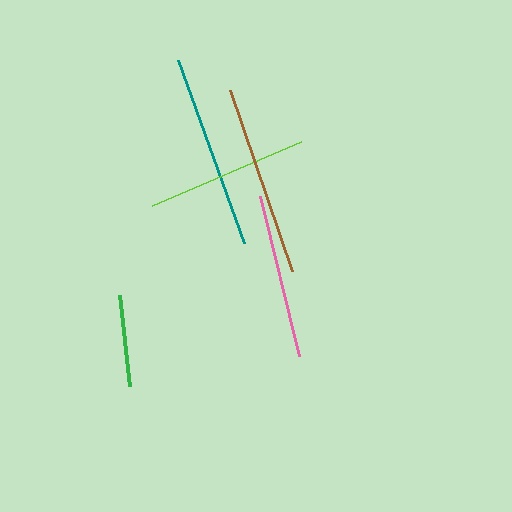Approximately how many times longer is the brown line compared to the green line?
The brown line is approximately 2.1 times the length of the green line.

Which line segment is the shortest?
The green line is the shortest at approximately 92 pixels.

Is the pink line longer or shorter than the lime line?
The pink line is longer than the lime line.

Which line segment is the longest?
The teal line is the longest at approximately 194 pixels.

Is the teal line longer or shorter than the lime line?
The teal line is longer than the lime line.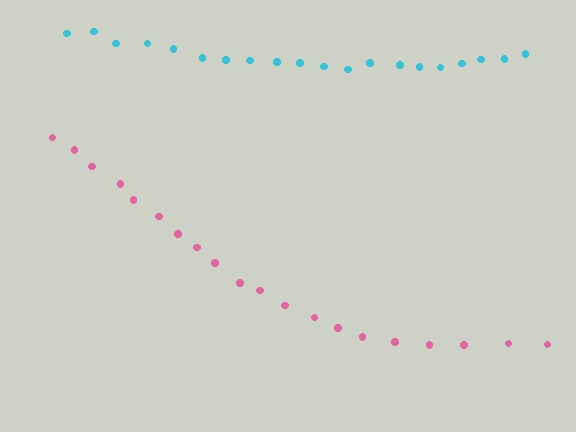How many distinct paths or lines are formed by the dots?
There are 2 distinct paths.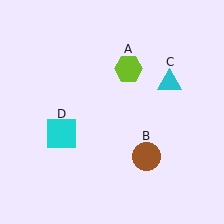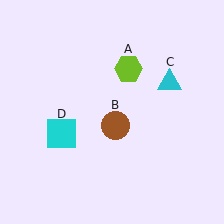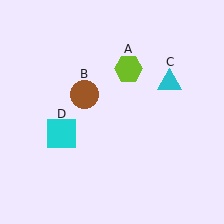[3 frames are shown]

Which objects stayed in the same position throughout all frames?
Lime hexagon (object A) and cyan triangle (object C) and cyan square (object D) remained stationary.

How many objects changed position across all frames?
1 object changed position: brown circle (object B).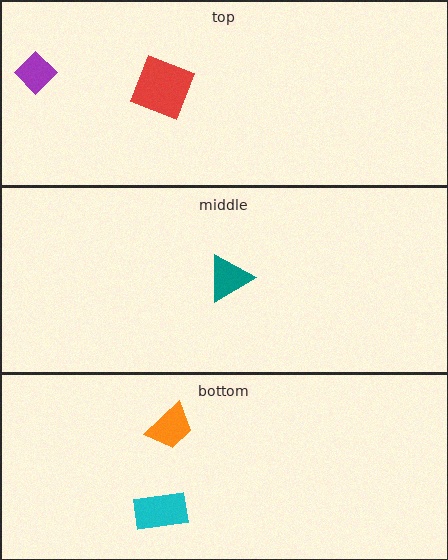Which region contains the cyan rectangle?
The bottom region.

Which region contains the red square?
The top region.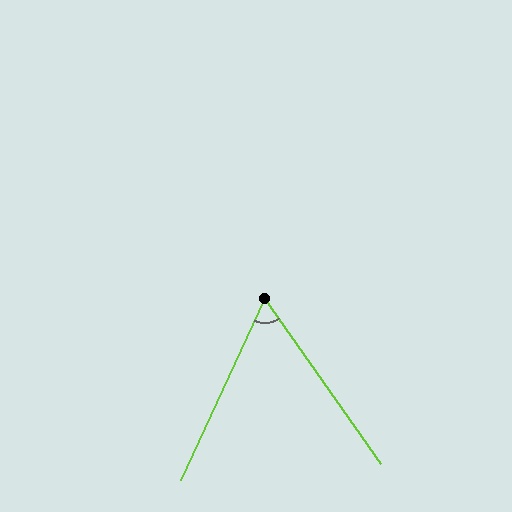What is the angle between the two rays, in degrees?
Approximately 60 degrees.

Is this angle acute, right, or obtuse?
It is acute.